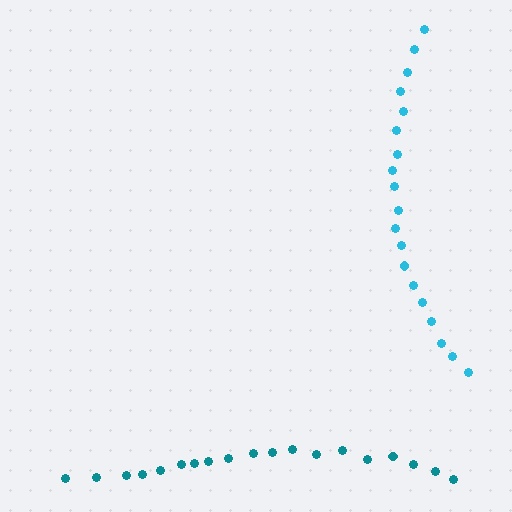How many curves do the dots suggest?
There are 2 distinct paths.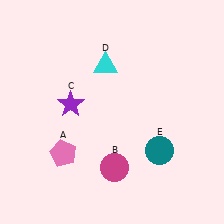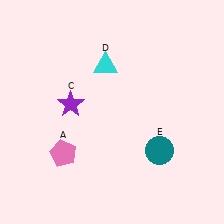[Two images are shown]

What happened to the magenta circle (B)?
The magenta circle (B) was removed in Image 2. It was in the bottom-right area of Image 1.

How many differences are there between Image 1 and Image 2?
There is 1 difference between the two images.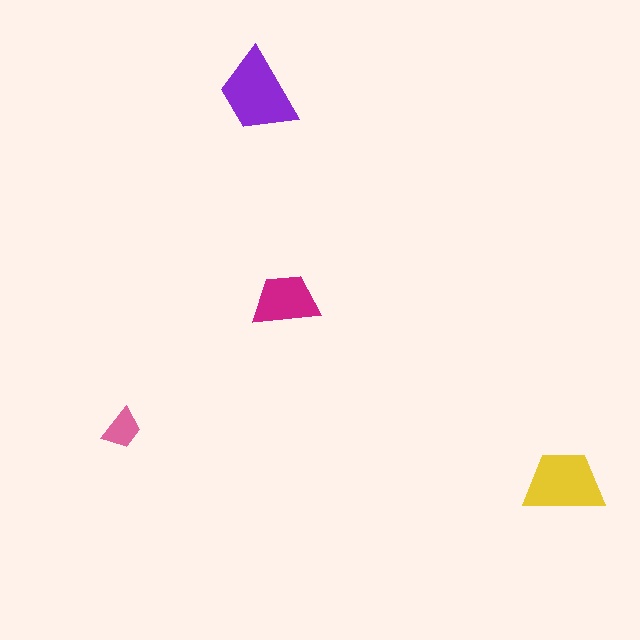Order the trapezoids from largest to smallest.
the purple one, the yellow one, the magenta one, the pink one.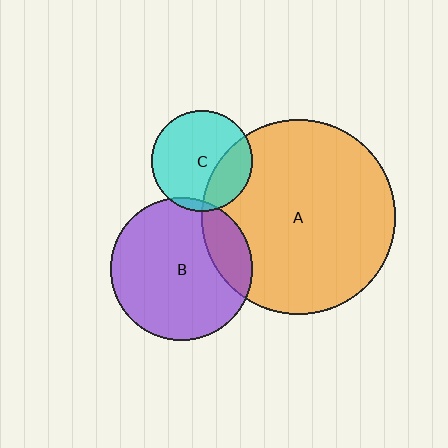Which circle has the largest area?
Circle A (orange).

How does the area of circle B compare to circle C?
Approximately 2.0 times.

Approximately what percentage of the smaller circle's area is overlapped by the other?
Approximately 5%.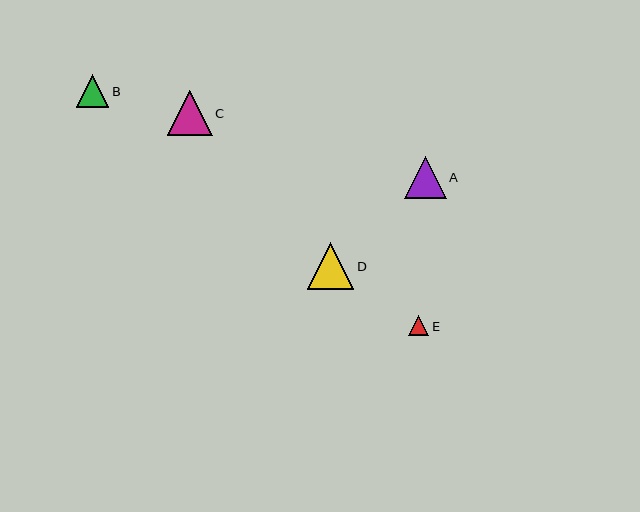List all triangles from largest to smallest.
From largest to smallest: D, C, A, B, E.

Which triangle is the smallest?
Triangle E is the smallest with a size of approximately 20 pixels.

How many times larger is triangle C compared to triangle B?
Triangle C is approximately 1.4 times the size of triangle B.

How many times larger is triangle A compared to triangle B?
Triangle A is approximately 1.3 times the size of triangle B.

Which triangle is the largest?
Triangle D is the largest with a size of approximately 47 pixels.